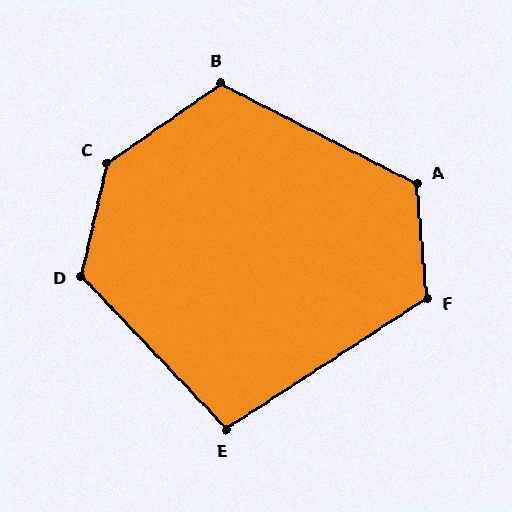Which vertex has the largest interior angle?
C, at approximately 138 degrees.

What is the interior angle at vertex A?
Approximately 122 degrees (obtuse).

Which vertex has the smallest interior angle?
E, at approximately 100 degrees.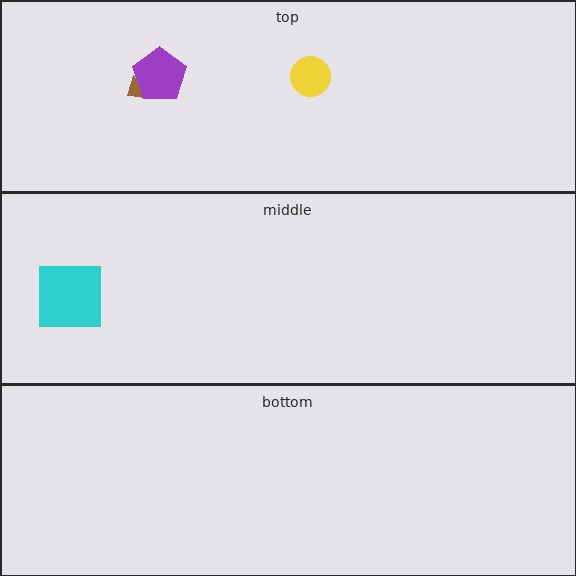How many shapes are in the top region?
3.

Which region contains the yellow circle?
The top region.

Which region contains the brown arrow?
The top region.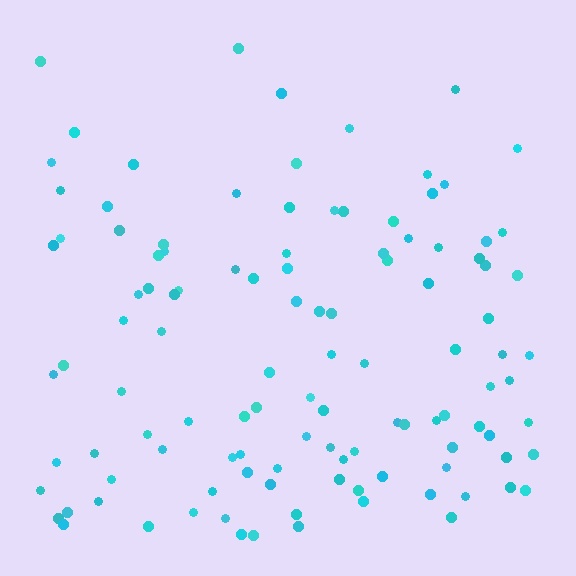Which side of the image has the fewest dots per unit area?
The top.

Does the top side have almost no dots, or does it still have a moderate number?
Still a moderate number, just noticeably fewer than the bottom.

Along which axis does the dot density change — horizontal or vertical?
Vertical.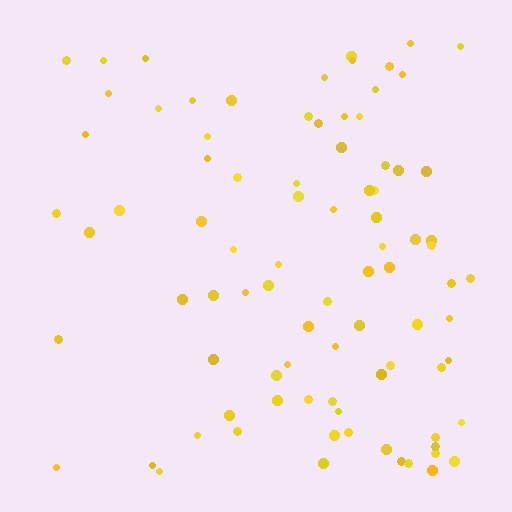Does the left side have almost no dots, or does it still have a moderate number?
Still a moderate number, just noticeably fewer than the right.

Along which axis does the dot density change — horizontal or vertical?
Horizontal.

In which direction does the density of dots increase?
From left to right, with the right side densest.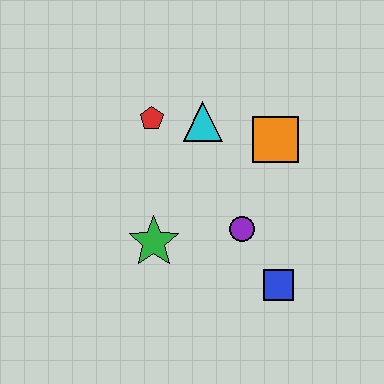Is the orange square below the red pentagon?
Yes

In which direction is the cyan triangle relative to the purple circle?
The cyan triangle is above the purple circle.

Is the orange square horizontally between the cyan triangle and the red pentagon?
No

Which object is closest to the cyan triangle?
The red pentagon is closest to the cyan triangle.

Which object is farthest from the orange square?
The green star is farthest from the orange square.